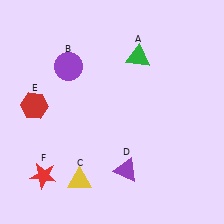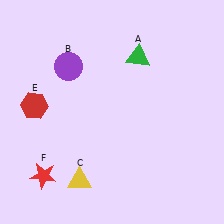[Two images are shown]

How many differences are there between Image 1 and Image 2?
There is 1 difference between the two images.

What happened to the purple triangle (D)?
The purple triangle (D) was removed in Image 2. It was in the bottom-right area of Image 1.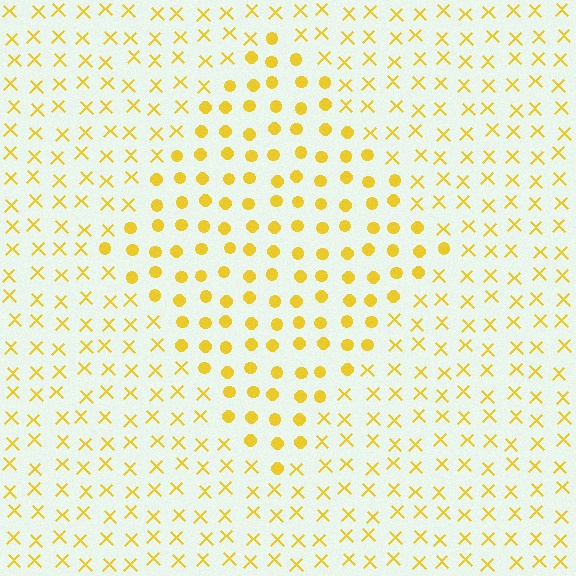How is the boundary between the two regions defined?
The boundary is defined by a change in element shape: circles inside vs. X marks outside. All elements share the same color and spacing.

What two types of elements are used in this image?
The image uses circles inside the diamond region and X marks outside it.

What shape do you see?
I see a diamond.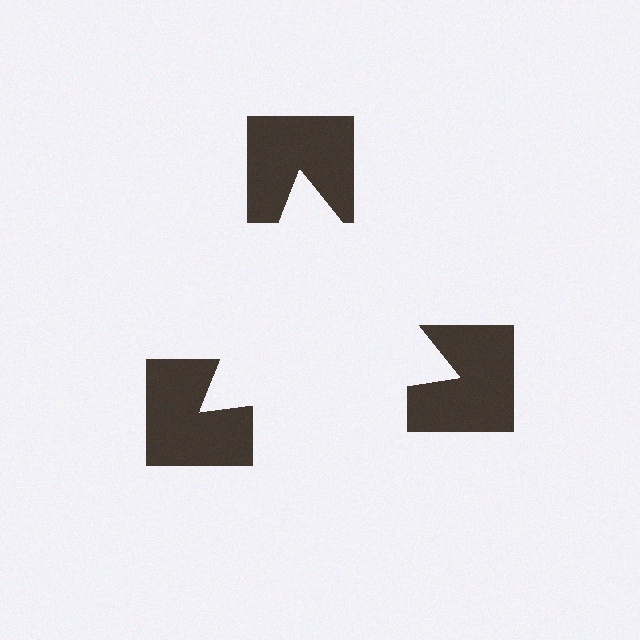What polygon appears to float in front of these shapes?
An illusory triangle — its edges are inferred from the aligned wedge cuts in the notched squares, not physically drawn.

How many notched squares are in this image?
There are 3 — one at each vertex of the illusory triangle.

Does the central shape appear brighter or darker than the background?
It typically appears slightly brighter than the background, even though no actual brightness change is drawn.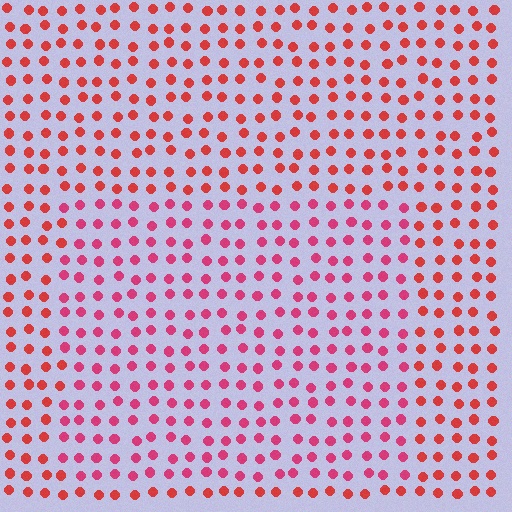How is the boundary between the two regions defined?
The boundary is defined purely by a slight shift in hue (about 24 degrees). Spacing, size, and orientation are identical on both sides.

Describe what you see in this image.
The image is filled with small red elements in a uniform arrangement. A rectangle-shaped region is visible where the elements are tinted to a slightly different hue, forming a subtle color boundary.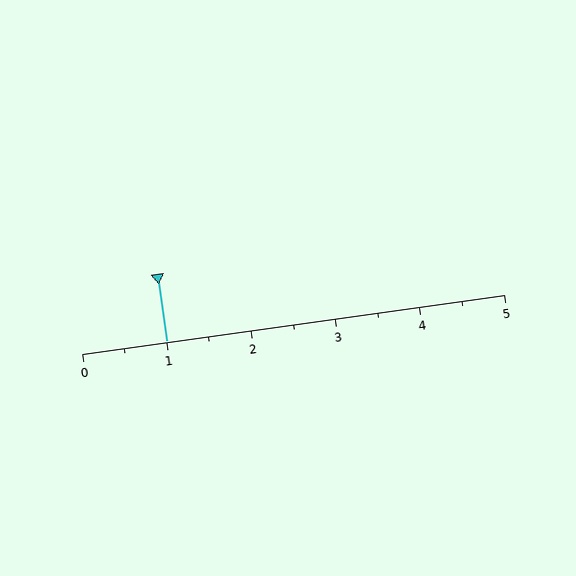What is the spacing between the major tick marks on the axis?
The major ticks are spaced 1 apart.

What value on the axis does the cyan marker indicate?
The marker indicates approximately 1.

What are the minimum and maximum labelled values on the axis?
The axis runs from 0 to 5.